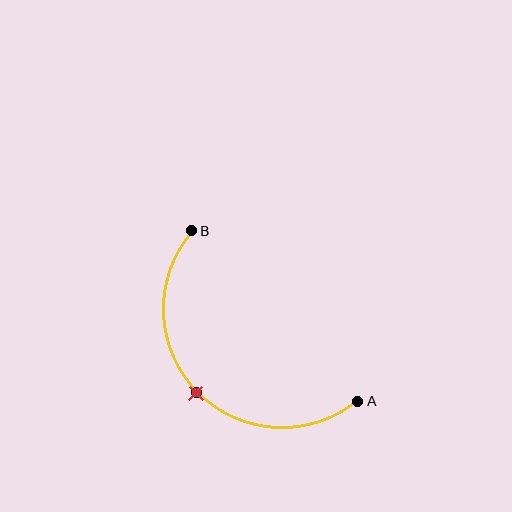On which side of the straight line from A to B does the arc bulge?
The arc bulges below and to the left of the straight line connecting A and B.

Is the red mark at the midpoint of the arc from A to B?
Yes. The red mark lies on the arc at equal arc-length from both A and B — it is the arc midpoint.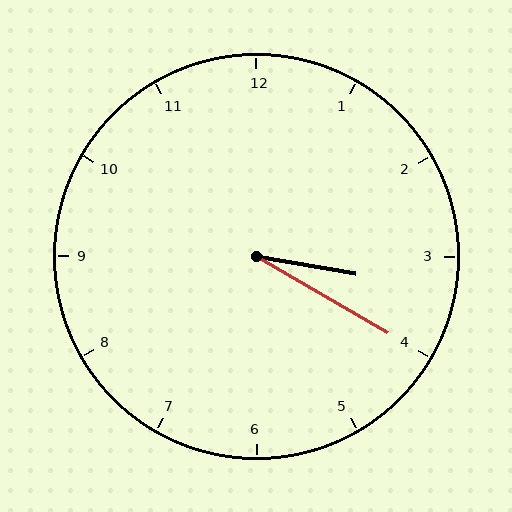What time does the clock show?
3:20.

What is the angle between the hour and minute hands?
Approximately 20 degrees.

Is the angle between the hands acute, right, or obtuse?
It is acute.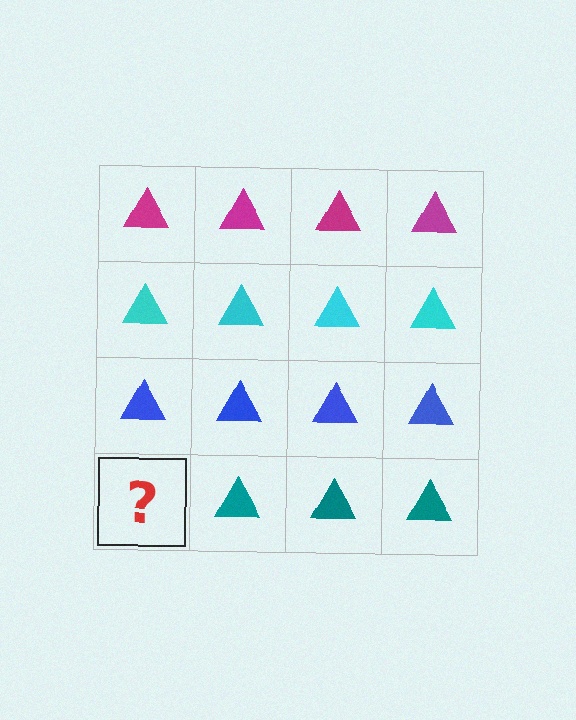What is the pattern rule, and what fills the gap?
The rule is that each row has a consistent color. The gap should be filled with a teal triangle.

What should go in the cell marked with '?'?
The missing cell should contain a teal triangle.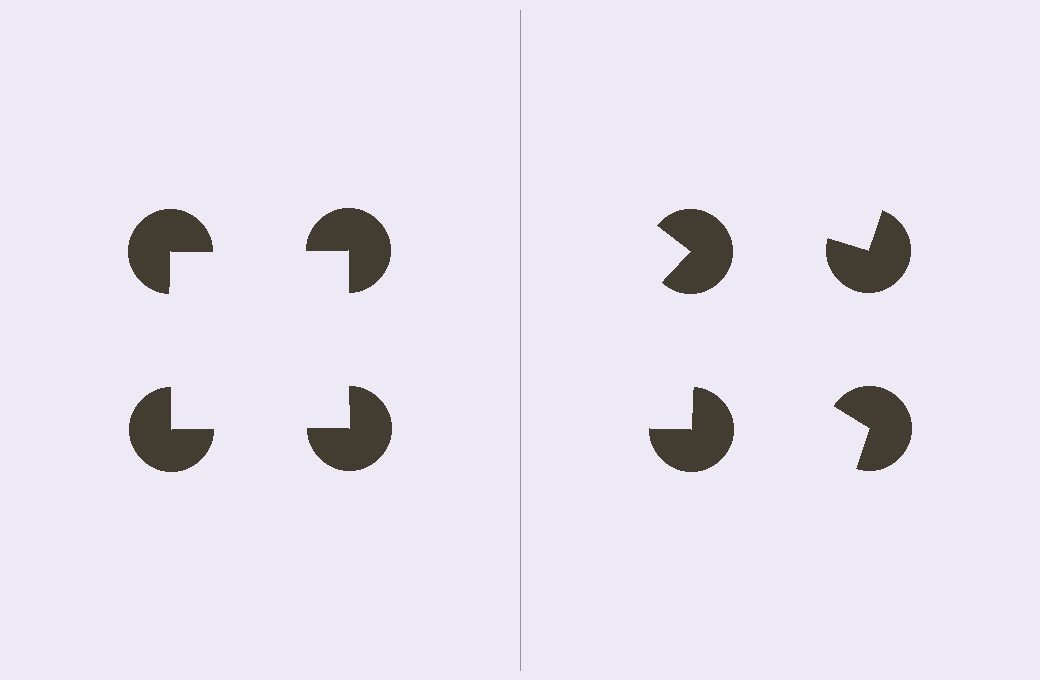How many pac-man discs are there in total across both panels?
8 — 4 on each side.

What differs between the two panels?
The pac-man discs are positioned identically on both sides; only the wedge orientations differ. On the left they align to a square; on the right they are misaligned.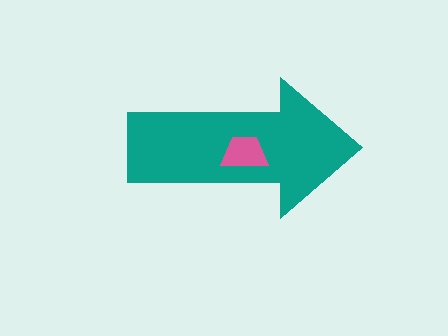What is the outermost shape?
The teal arrow.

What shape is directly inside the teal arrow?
The pink trapezoid.